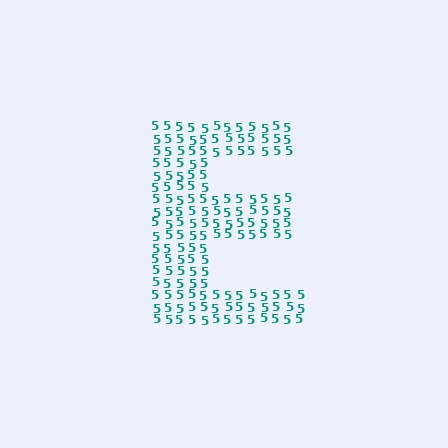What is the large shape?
The large shape is the letter E.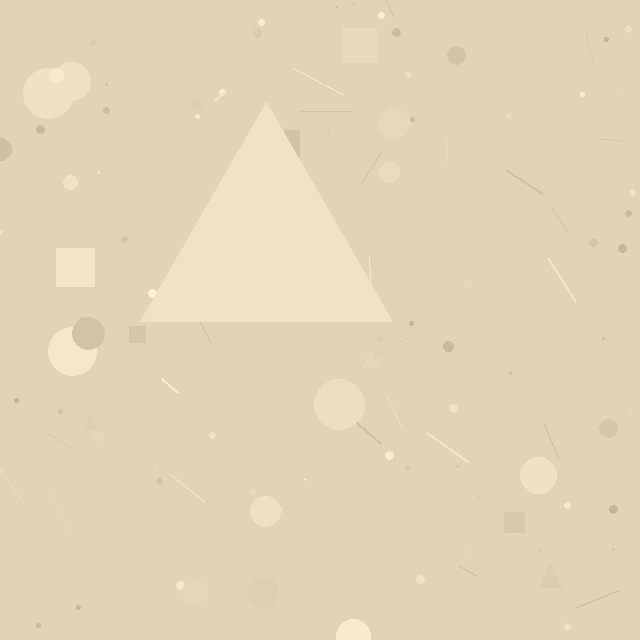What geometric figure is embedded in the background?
A triangle is embedded in the background.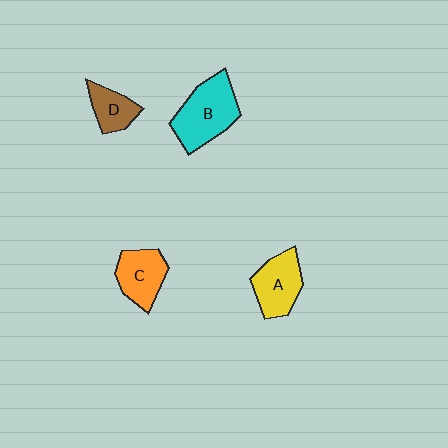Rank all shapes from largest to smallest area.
From largest to smallest: B (cyan), A (yellow), C (orange), D (brown).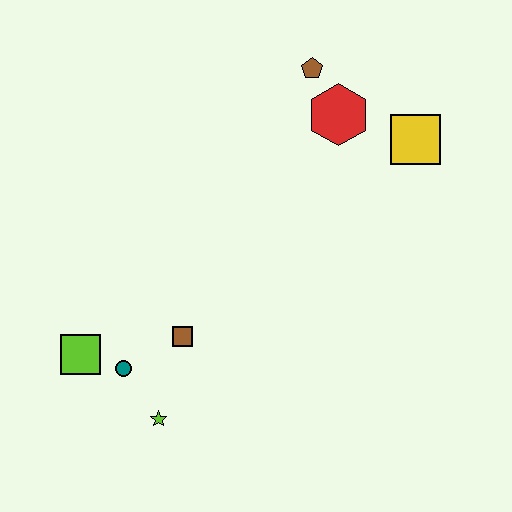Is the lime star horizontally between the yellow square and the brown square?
No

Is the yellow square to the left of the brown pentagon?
No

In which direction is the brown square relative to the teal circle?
The brown square is to the right of the teal circle.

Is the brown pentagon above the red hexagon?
Yes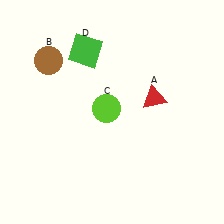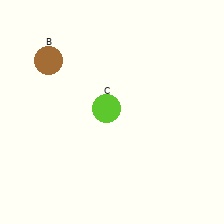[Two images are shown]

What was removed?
The red triangle (A), the green square (D) were removed in Image 2.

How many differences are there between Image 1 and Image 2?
There are 2 differences between the two images.